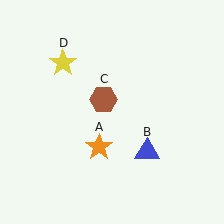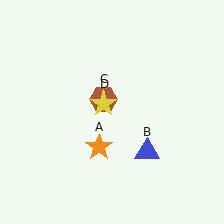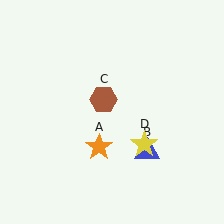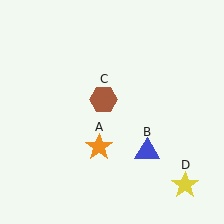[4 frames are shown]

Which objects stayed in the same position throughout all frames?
Orange star (object A) and blue triangle (object B) and brown hexagon (object C) remained stationary.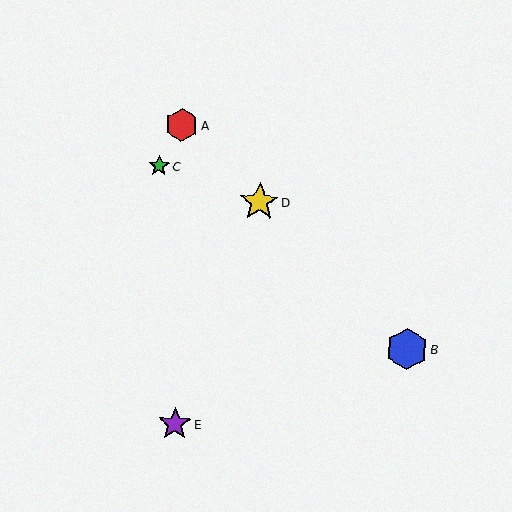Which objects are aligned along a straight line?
Objects A, B, D are aligned along a straight line.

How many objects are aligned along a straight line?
3 objects (A, B, D) are aligned along a straight line.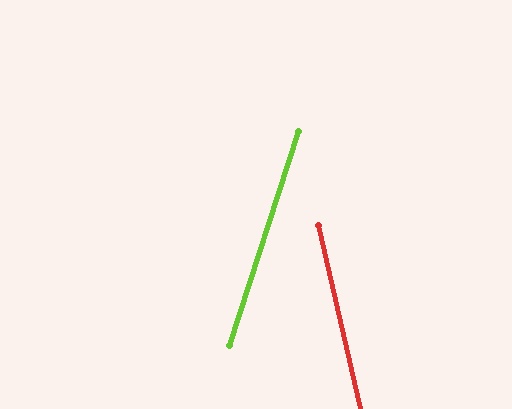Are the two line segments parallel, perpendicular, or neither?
Neither parallel nor perpendicular — they differ by about 31°.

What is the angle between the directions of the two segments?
Approximately 31 degrees.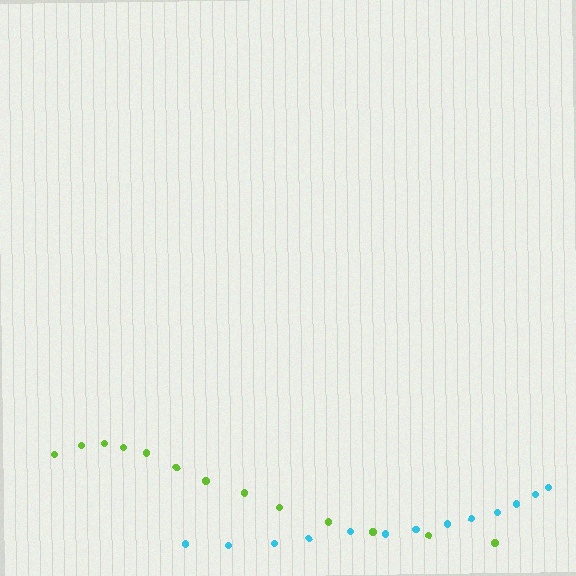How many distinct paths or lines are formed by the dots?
There are 2 distinct paths.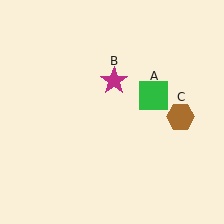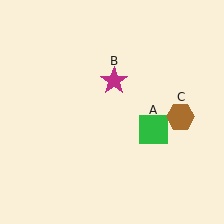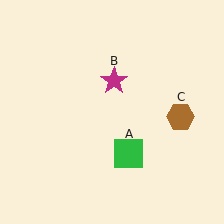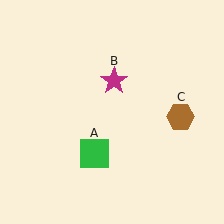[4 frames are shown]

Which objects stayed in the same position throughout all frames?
Magenta star (object B) and brown hexagon (object C) remained stationary.